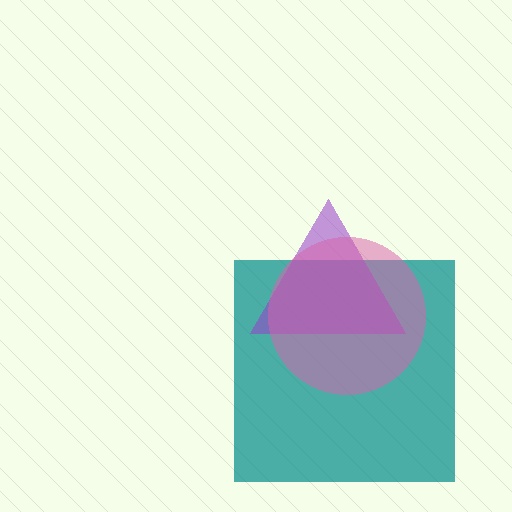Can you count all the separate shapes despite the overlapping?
Yes, there are 3 separate shapes.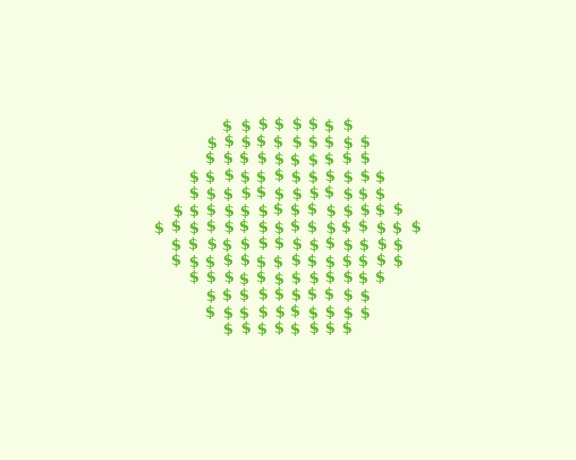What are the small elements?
The small elements are dollar signs.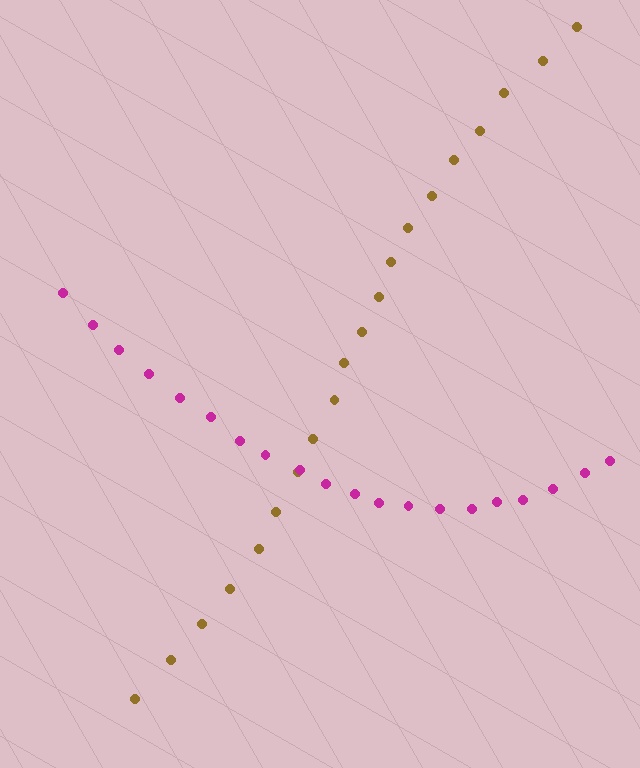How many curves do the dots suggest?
There are 2 distinct paths.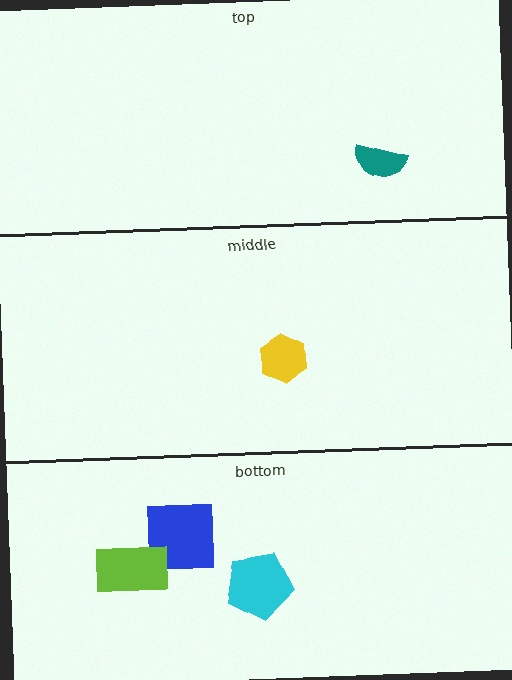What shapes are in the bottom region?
The blue square, the cyan pentagon, the lime rectangle.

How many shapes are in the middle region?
1.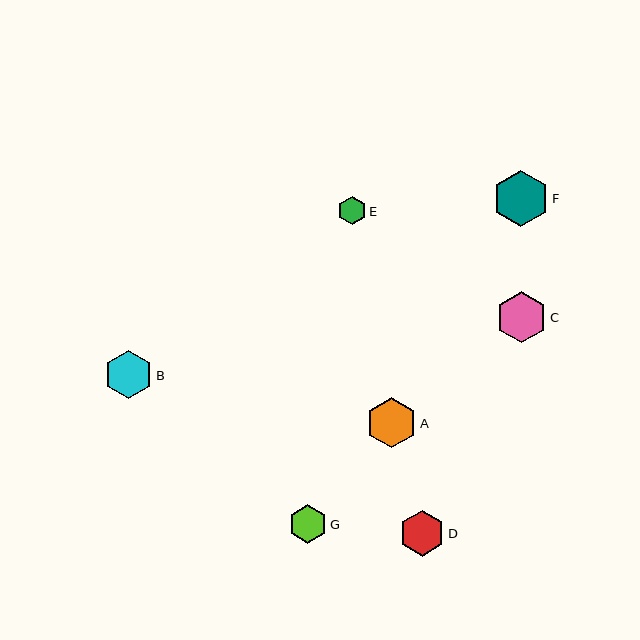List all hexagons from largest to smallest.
From largest to smallest: F, C, A, B, D, G, E.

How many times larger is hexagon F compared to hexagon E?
Hexagon F is approximately 2.0 times the size of hexagon E.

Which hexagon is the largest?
Hexagon F is the largest with a size of approximately 57 pixels.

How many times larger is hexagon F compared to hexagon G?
Hexagon F is approximately 1.5 times the size of hexagon G.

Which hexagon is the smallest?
Hexagon E is the smallest with a size of approximately 28 pixels.